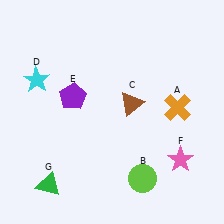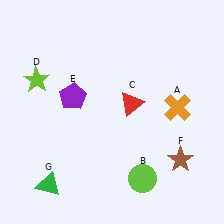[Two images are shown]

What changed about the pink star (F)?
In Image 1, F is pink. In Image 2, it changed to brown.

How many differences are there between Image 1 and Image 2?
There are 3 differences between the two images.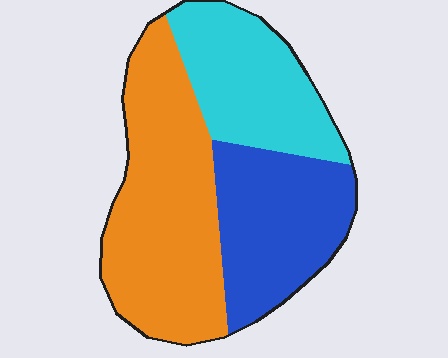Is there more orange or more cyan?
Orange.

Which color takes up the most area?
Orange, at roughly 45%.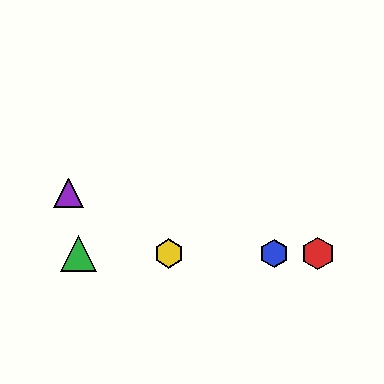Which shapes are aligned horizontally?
The red hexagon, the blue hexagon, the green triangle, the yellow hexagon are aligned horizontally.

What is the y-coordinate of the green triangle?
The green triangle is at y≈254.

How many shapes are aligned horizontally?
4 shapes (the red hexagon, the blue hexagon, the green triangle, the yellow hexagon) are aligned horizontally.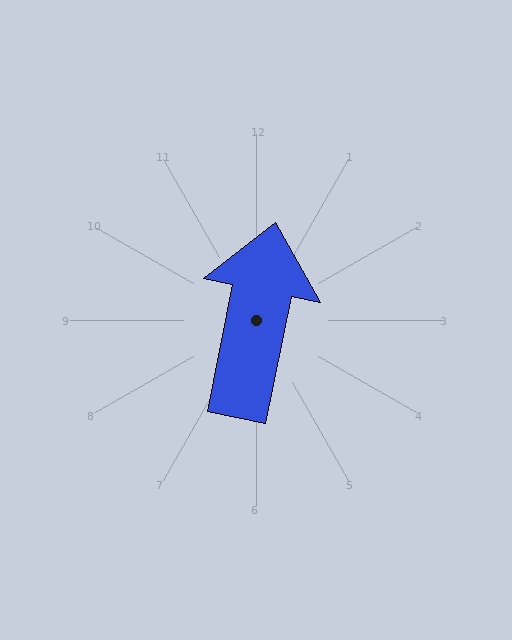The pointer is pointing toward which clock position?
Roughly 12 o'clock.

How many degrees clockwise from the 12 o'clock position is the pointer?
Approximately 11 degrees.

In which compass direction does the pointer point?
North.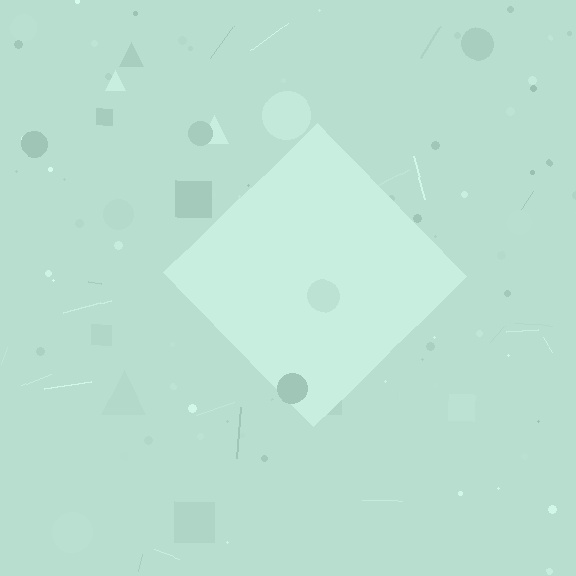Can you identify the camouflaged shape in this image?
The camouflaged shape is a diamond.